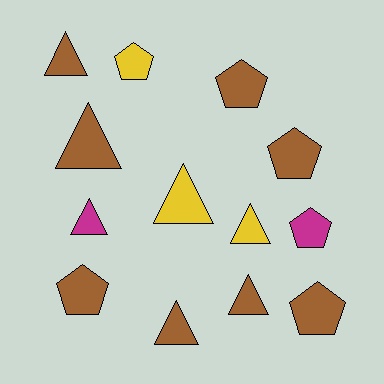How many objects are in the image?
There are 13 objects.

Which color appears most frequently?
Brown, with 8 objects.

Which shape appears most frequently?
Triangle, with 7 objects.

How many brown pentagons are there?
There are 4 brown pentagons.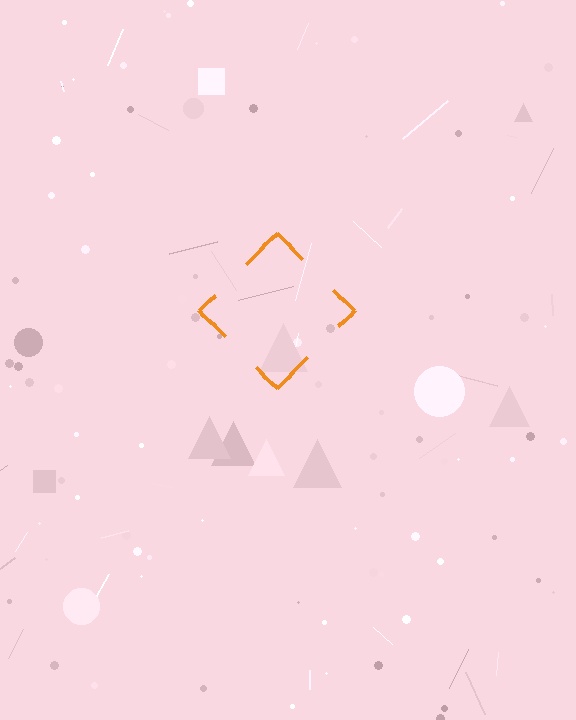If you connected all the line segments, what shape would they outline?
They would outline a diamond.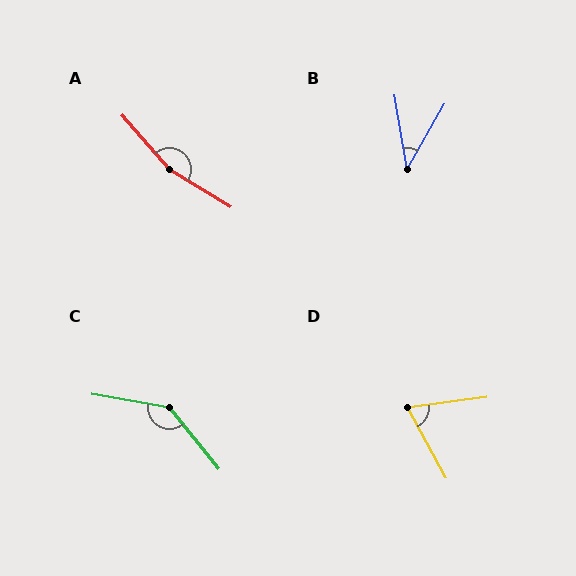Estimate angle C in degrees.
Approximately 138 degrees.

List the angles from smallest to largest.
B (39°), D (69°), C (138°), A (162°).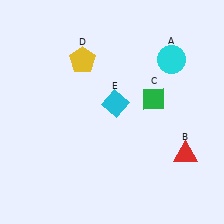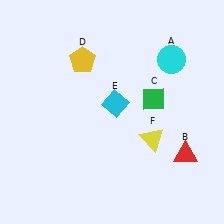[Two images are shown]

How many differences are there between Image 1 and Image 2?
There is 1 difference between the two images.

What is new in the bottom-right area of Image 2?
A yellow triangle (F) was added in the bottom-right area of Image 2.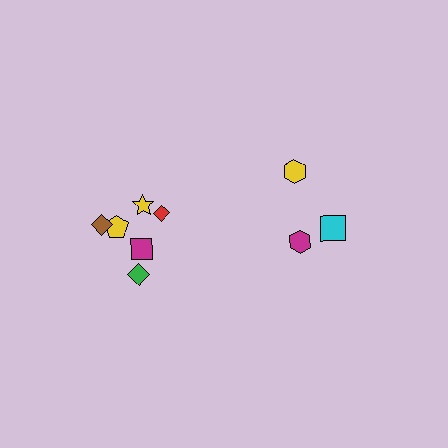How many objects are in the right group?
There are 3 objects.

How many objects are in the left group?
There are 6 objects.